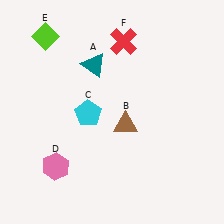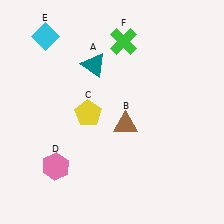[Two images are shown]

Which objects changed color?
C changed from cyan to yellow. E changed from lime to cyan. F changed from red to green.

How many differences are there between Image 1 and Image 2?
There are 3 differences between the two images.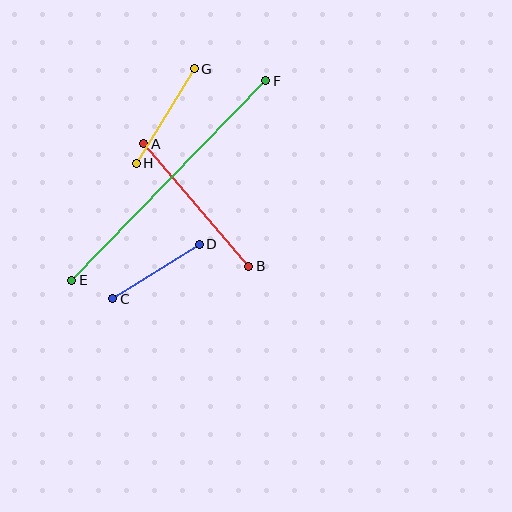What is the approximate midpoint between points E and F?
The midpoint is at approximately (169, 180) pixels.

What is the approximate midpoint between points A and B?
The midpoint is at approximately (196, 205) pixels.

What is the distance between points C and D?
The distance is approximately 102 pixels.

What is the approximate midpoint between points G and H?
The midpoint is at approximately (165, 116) pixels.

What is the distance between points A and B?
The distance is approximately 162 pixels.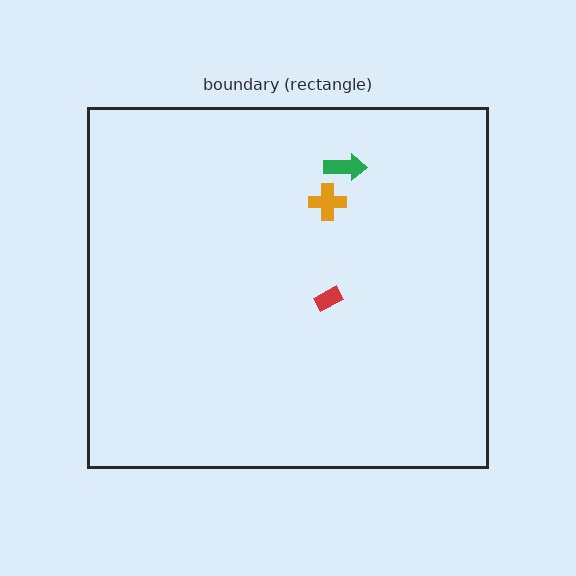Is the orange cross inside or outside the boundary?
Inside.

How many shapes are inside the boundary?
3 inside, 0 outside.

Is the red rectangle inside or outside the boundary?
Inside.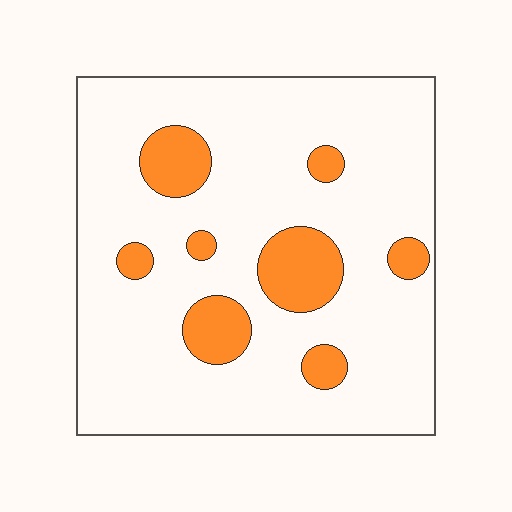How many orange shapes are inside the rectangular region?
8.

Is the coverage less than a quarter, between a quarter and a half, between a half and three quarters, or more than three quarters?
Less than a quarter.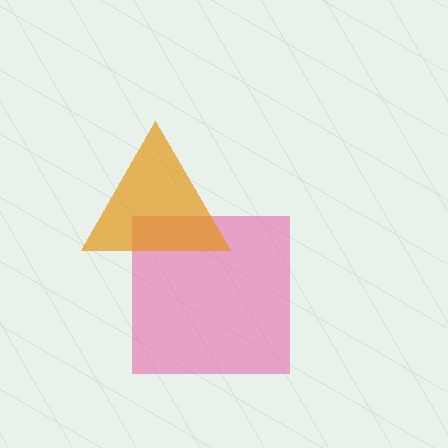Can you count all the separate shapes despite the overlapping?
Yes, there are 2 separate shapes.